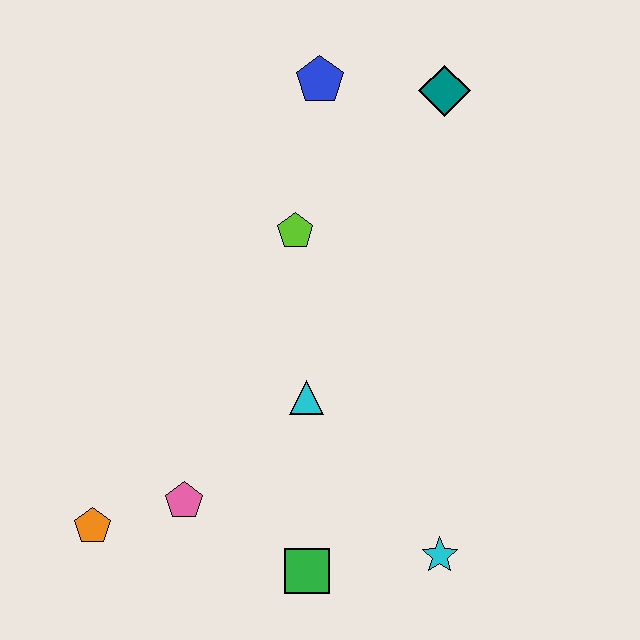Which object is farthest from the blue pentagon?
The orange pentagon is farthest from the blue pentagon.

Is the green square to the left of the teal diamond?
Yes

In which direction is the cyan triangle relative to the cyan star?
The cyan triangle is above the cyan star.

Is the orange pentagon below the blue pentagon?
Yes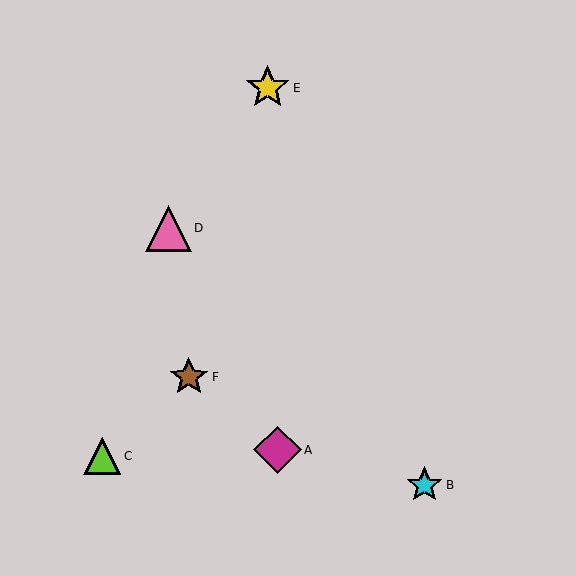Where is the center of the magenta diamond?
The center of the magenta diamond is at (277, 450).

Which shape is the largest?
The magenta diamond (labeled A) is the largest.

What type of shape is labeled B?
Shape B is a cyan star.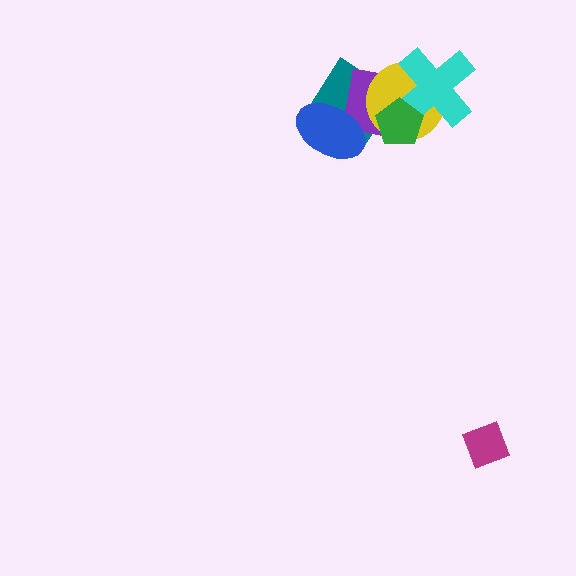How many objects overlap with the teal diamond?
4 objects overlap with the teal diamond.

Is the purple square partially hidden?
Yes, it is partially covered by another shape.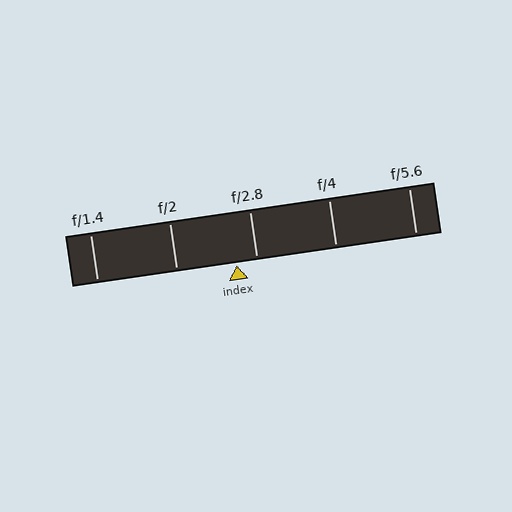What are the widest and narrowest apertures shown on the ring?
The widest aperture shown is f/1.4 and the narrowest is f/5.6.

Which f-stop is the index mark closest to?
The index mark is closest to f/2.8.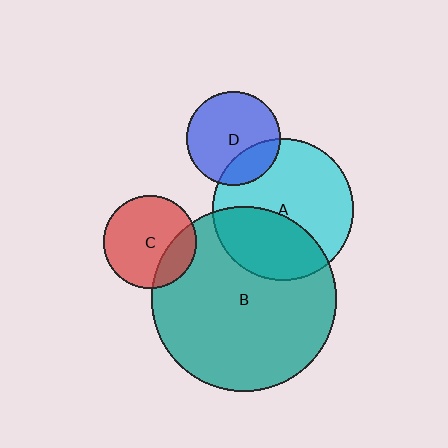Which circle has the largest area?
Circle B (teal).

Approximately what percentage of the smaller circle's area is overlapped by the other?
Approximately 25%.